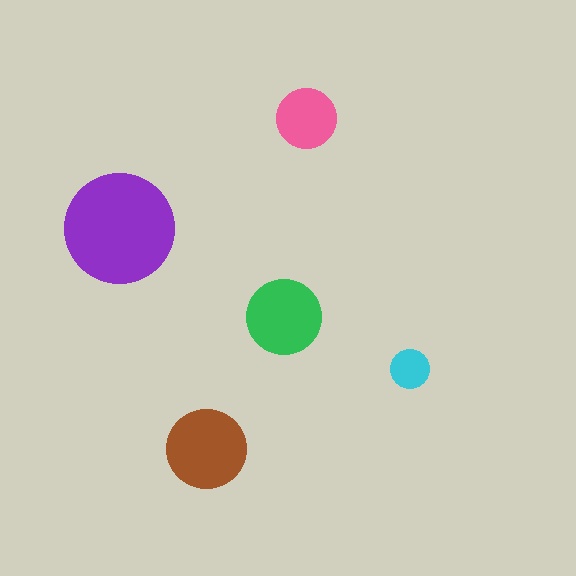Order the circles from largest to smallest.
the purple one, the brown one, the green one, the pink one, the cyan one.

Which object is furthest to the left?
The purple circle is leftmost.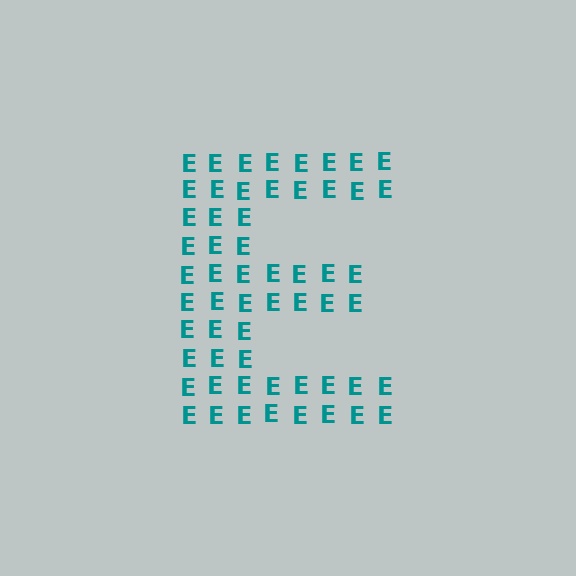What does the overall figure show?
The overall figure shows the letter E.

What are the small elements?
The small elements are letter E's.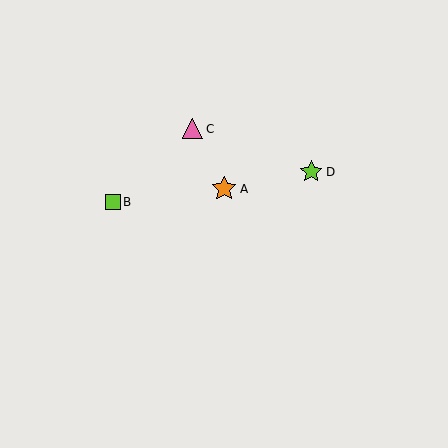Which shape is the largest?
The orange star (labeled A) is the largest.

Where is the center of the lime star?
The center of the lime star is at (311, 172).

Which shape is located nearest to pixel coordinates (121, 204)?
The lime square (labeled B) at (113, 202) is nearest to that location.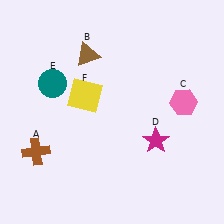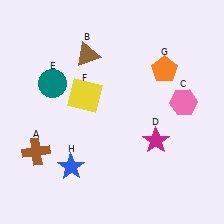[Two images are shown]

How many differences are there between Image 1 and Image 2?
There are 2 differences between the two images.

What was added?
An orange pentagon (G), a blue star (H) were added in Image 2.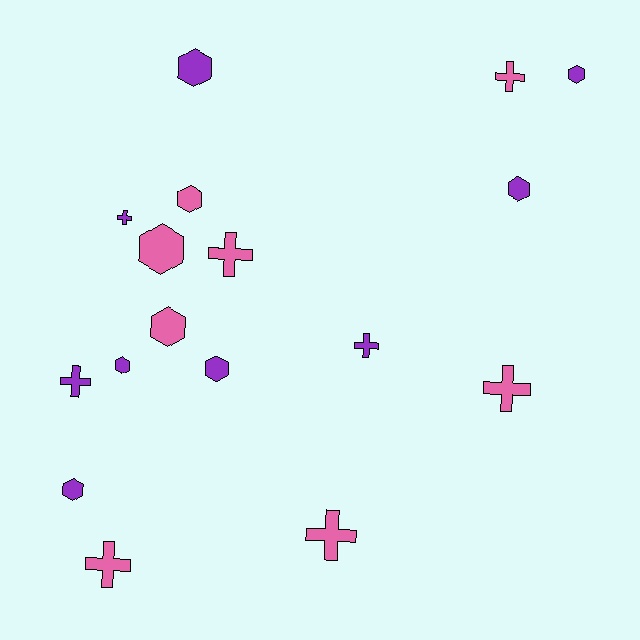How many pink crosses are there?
There are 5 pink crosses.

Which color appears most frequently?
Purple, with 9 objects.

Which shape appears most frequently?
Hexagon, with 9 objects.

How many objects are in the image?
There are 17 objects.